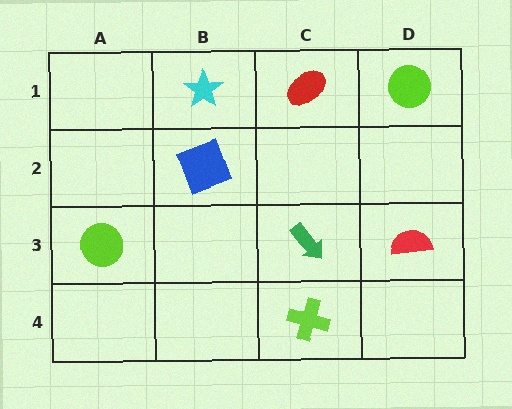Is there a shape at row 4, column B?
No, that cell is empty.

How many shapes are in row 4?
1 shape.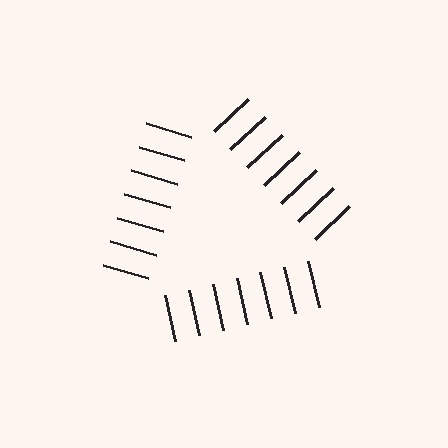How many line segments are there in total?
21 — 7 along each of the 3 edges.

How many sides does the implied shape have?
3 sides — the line-ends trace a triangle.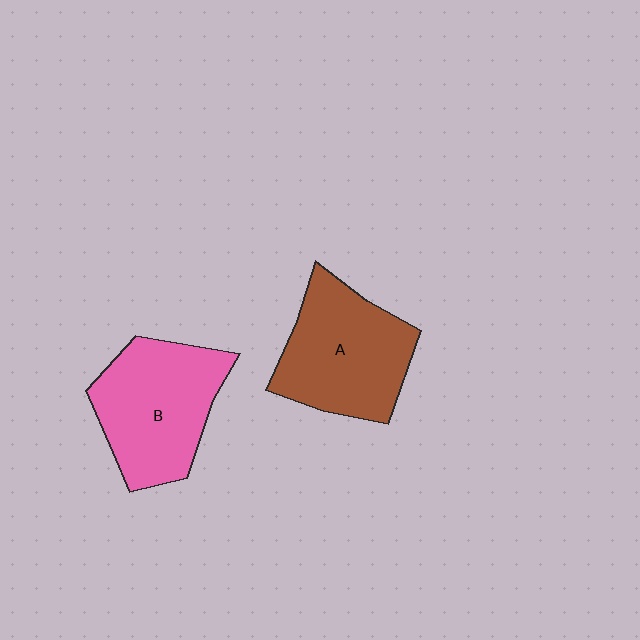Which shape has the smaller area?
Shape A (brown).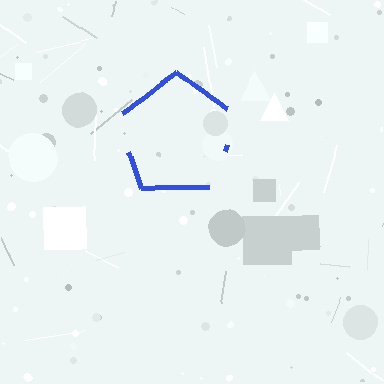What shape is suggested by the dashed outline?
The dashed outline suggests a pentagon.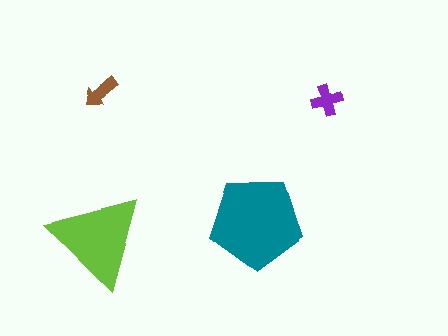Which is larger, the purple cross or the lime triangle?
The lime triangle.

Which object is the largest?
The teal pentagon.